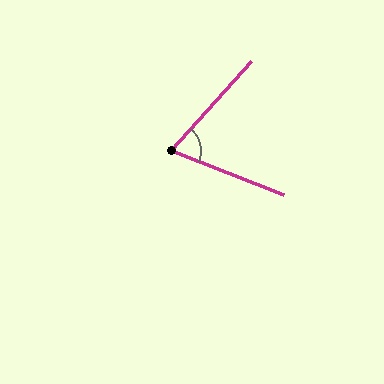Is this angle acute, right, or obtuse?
It is acute.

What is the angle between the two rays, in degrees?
Approximately 69 degrees.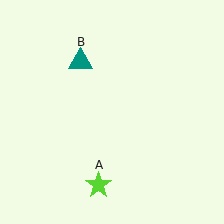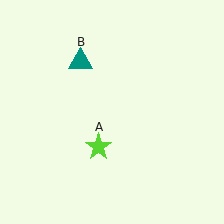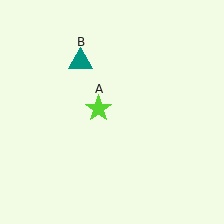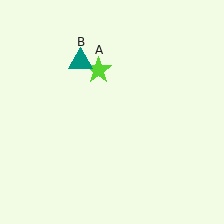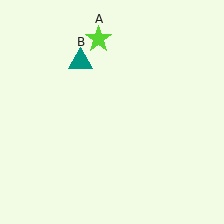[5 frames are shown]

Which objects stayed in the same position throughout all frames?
Teal triangle (object B) remained stationary.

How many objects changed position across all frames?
1 object changed position: lime star (object A).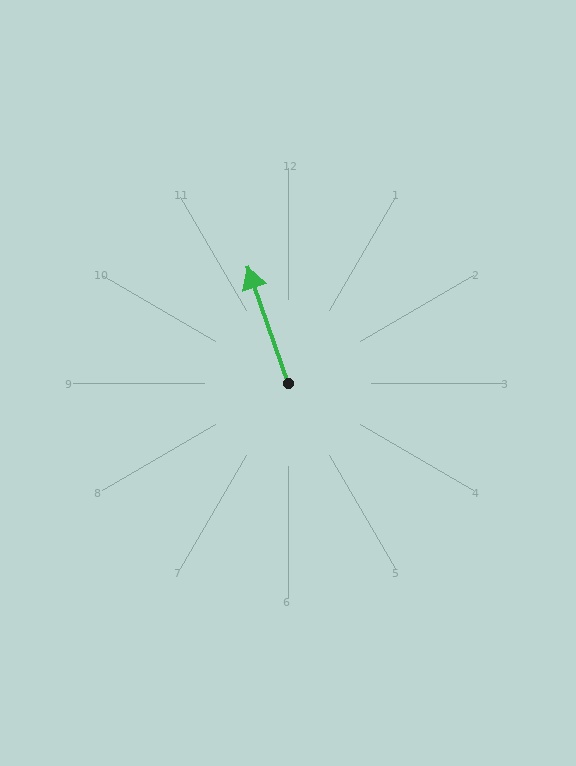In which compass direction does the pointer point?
North.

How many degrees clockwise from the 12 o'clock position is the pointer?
Approximately 341 degrees.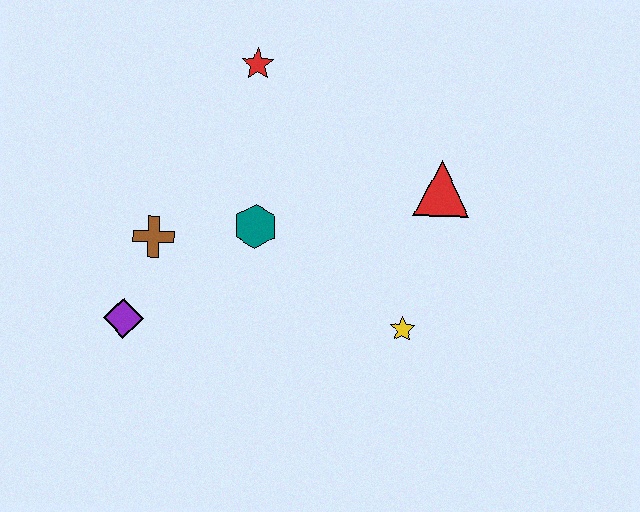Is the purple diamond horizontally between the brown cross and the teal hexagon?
No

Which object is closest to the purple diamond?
The brown cross is closest to the purple diamond.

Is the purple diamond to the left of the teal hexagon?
Yes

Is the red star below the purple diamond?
No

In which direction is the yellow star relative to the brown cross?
The yellow star is to the right of the brown cross.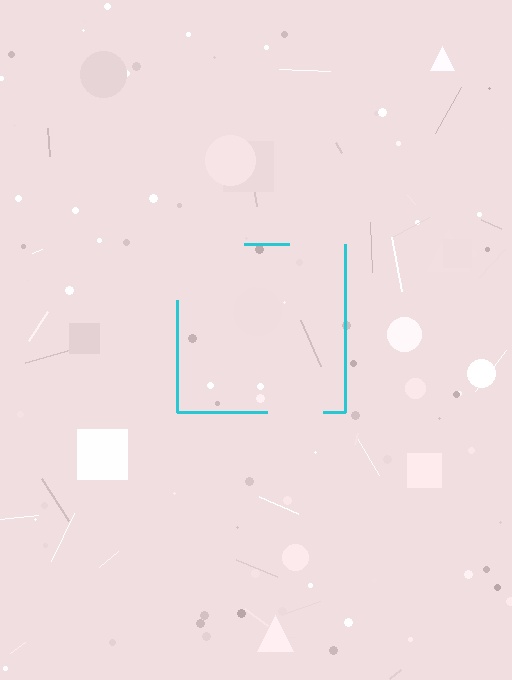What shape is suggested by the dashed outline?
The dashed outline suggests a square.